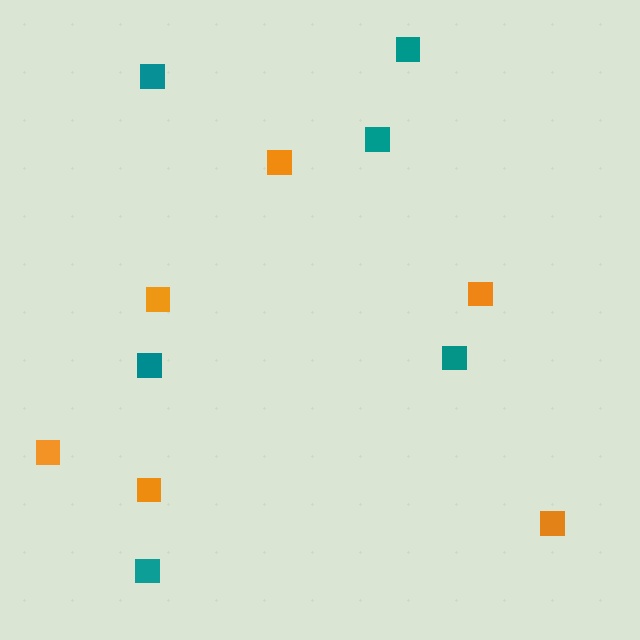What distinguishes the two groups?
There are 2 groups: one group of orange squares (6) and one group of teal squares (6).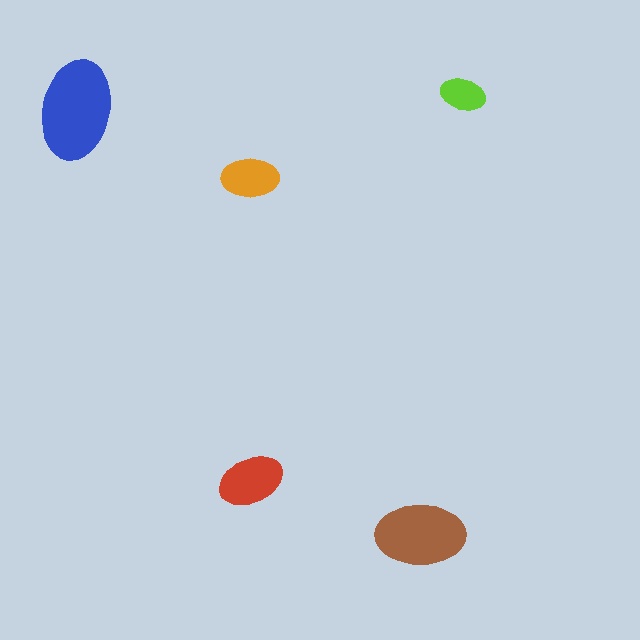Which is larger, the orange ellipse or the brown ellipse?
The brown one.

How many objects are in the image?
There are 5 objects in the image.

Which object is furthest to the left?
The blue ellipse is leftmost.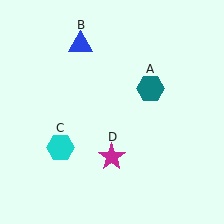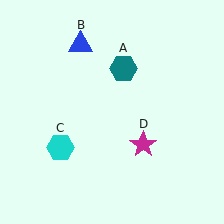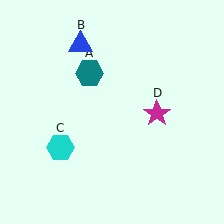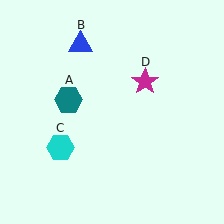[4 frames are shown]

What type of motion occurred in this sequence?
The teal hexagon (object A), magenta star (object D) rotated counterclockwise around the center of the scene.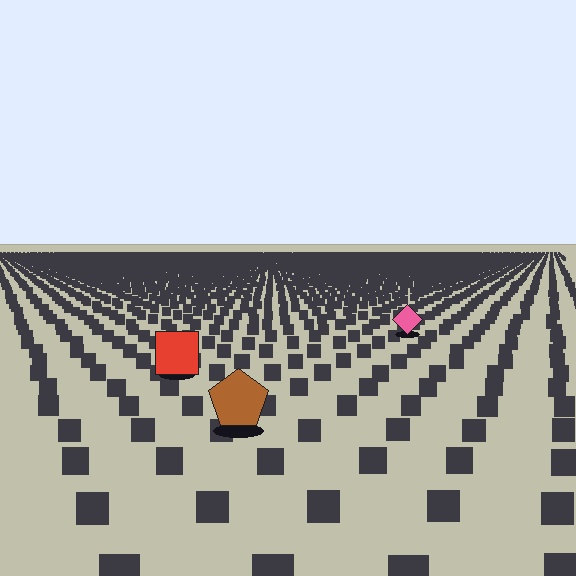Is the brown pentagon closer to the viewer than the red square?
Yes. The brown pentagon is closer — you can tell from the texture gradient: the ground texture is coarser near it.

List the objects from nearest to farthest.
From nearest to farthest: the brown pentagon, the red square, the pink diamond.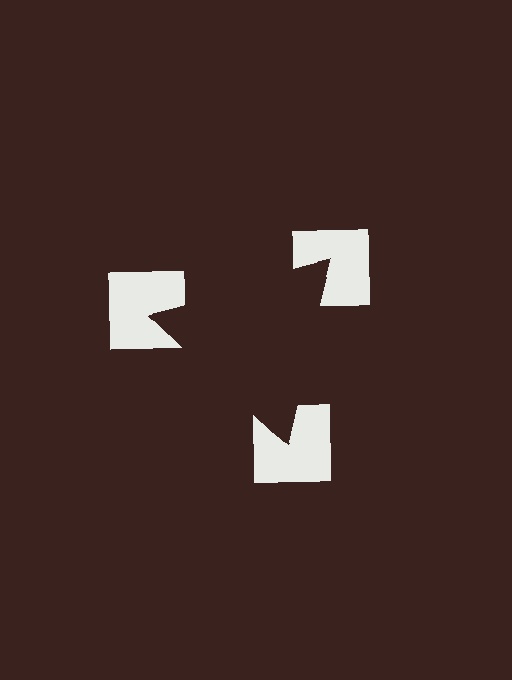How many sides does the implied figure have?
3 sides.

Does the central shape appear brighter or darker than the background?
It typically appears slightly darker than the background, even though no actual brightness change is drawn.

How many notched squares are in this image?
There are 3 — one at each vertex of the illusory triangle.